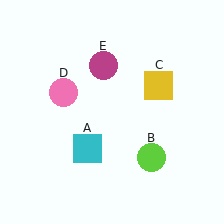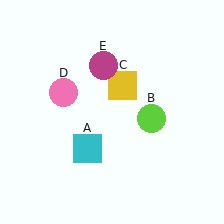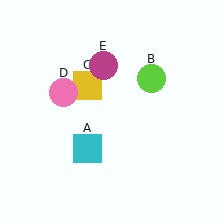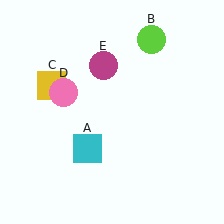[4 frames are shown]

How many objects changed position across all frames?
2 objects changed position: lime circle (object B), yellow square (object C).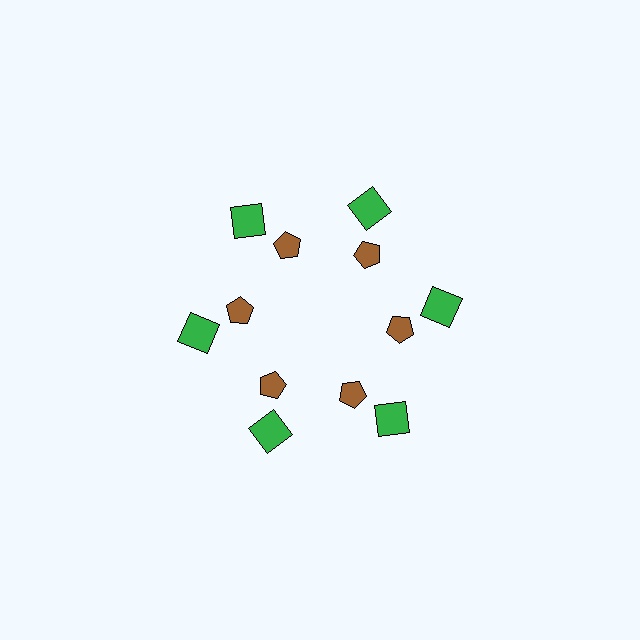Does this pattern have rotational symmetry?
Yes, this pattern has 6-fold rotational symmetry. It looks the same after rotating 60 degrees around the center.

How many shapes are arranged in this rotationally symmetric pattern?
There are 12 shapes, arranged in 6 groups of 2.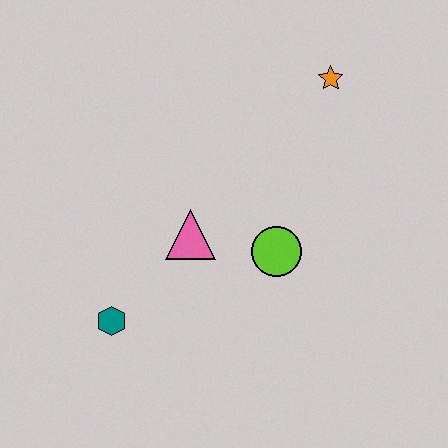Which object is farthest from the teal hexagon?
The orange star is farthest from the teal hexagon.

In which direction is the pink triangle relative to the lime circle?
The pink triangle is to the left of the lime circle.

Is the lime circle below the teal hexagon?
No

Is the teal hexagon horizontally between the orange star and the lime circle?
No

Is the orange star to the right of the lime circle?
Yes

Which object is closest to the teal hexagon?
The pink triangle is closest to the teal hexagon.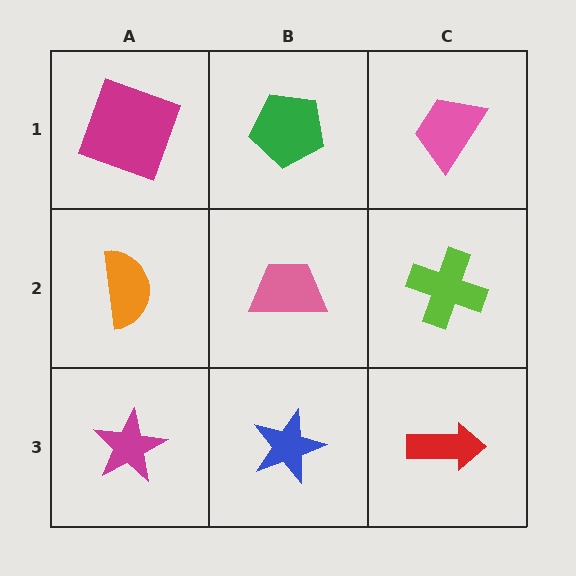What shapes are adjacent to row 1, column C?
A lime cross (row 2, column C), a green pentagon (row 1, column B).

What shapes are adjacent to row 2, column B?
A green pentagon (row 1, column B), a blue star (row 3, column B), an orange semicircle (row 2, column A), a lime cross (row 2, column C).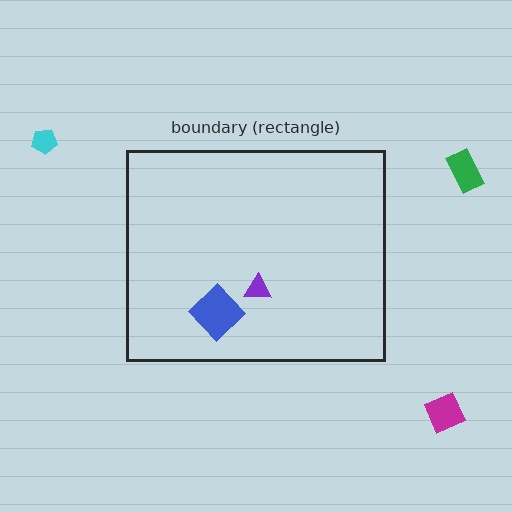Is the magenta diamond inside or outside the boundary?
Outside.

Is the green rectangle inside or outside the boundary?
Outside.